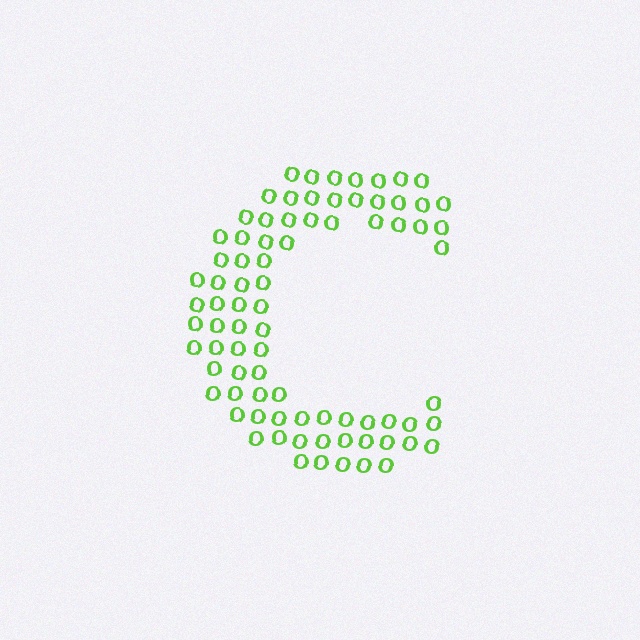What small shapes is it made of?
It is made of small letter O's.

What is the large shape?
The large shape is the letter C.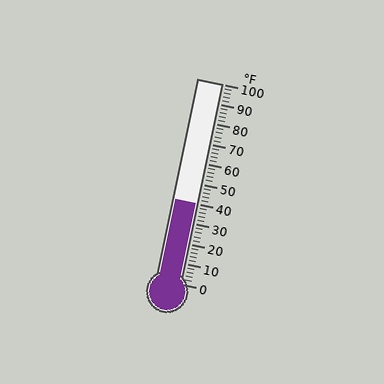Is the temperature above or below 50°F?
The temperature is below 50°F.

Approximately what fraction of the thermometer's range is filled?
The thermometer is filled to approximately 40% of its range.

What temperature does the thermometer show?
The thermometer shows approximately 40°F.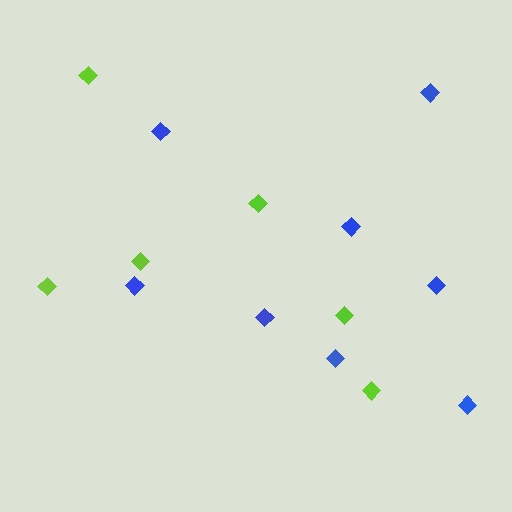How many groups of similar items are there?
There are 2 groups: one group of blue diamonds (8) and one group of lime diamonds (6).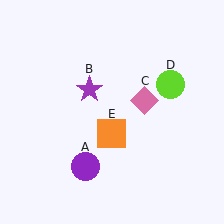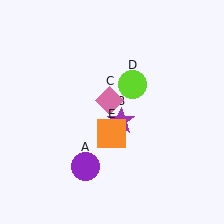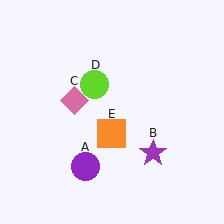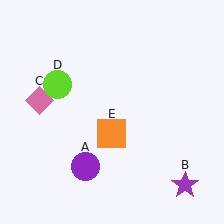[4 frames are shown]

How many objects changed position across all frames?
3 objects changed position: purple star (object B), pink diamond (object C), lime circle (object D).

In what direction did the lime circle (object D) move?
The lime circle (object D) moved left.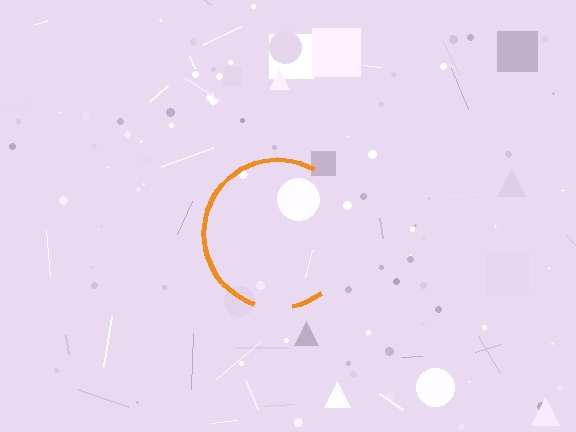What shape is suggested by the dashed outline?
The dashed outline suggests a circle.